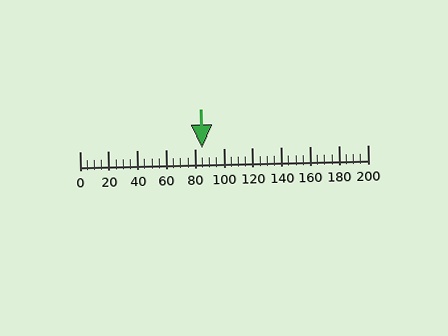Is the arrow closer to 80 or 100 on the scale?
The arrow is closer to 80.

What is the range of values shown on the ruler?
The ruler shows values from 0 to 200.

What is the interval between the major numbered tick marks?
The major tick marks are spaced 20 units apart.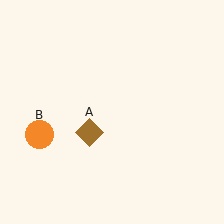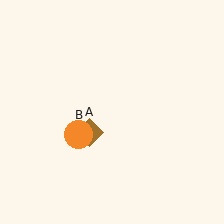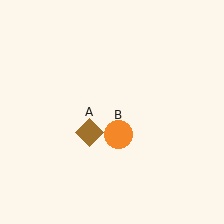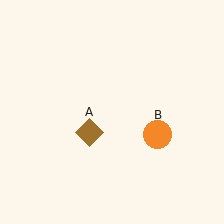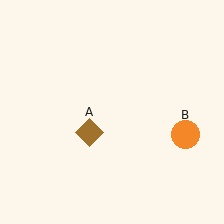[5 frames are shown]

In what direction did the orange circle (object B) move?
The orange circle (object B) moved right.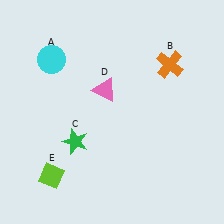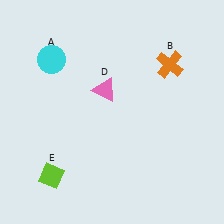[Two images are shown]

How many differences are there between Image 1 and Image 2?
There is 1 difference between the two images.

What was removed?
The green star (C) was removed in Image 2.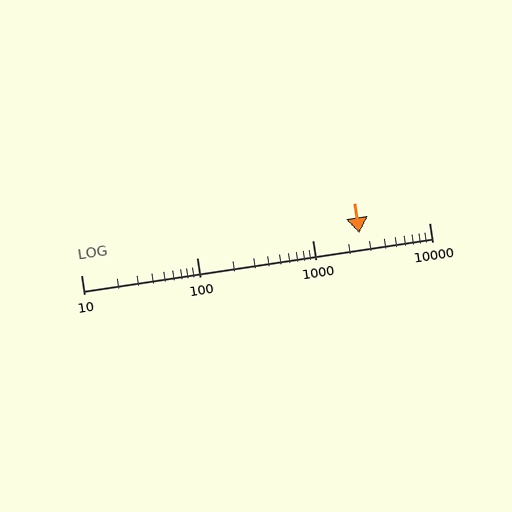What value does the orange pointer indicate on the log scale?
The pointer indicates approximately 2500.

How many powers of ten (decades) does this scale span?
The scale spans 3 decades, from 10 to 10000.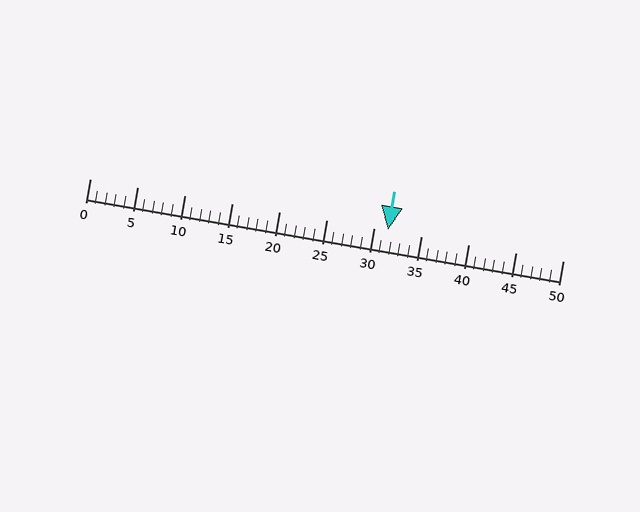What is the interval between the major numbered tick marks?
The major tick marks are spaced 5 units apart.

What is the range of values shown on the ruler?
The ruler shows values from 0 to 50.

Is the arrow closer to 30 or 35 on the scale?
The arrow is closer to 30.